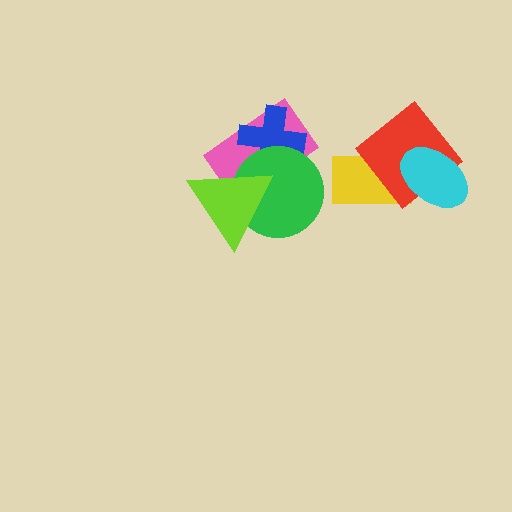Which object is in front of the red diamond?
The cyan ellipse is in front of the red diamond.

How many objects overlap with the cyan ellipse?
2 objects overlap with the cyan ellipse.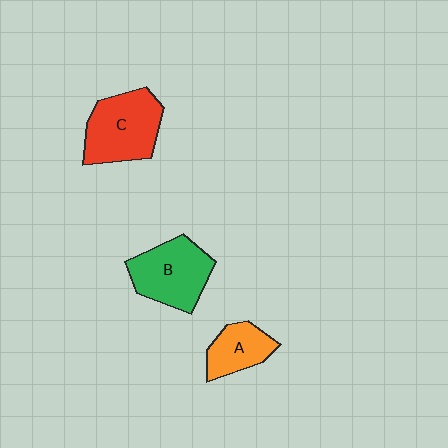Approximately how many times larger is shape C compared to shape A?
Approximately 1.7 times.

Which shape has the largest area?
Shape C (red).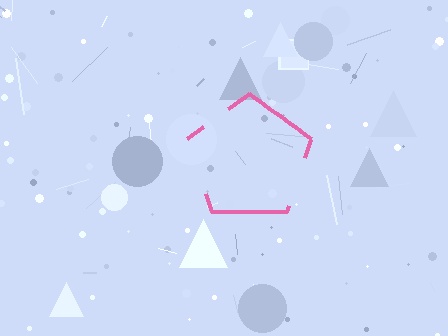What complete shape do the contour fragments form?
The contour fragments form a pentagon.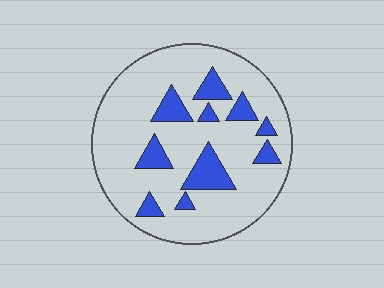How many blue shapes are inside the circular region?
10.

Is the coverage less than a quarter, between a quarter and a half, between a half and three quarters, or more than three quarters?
Less than a quarter.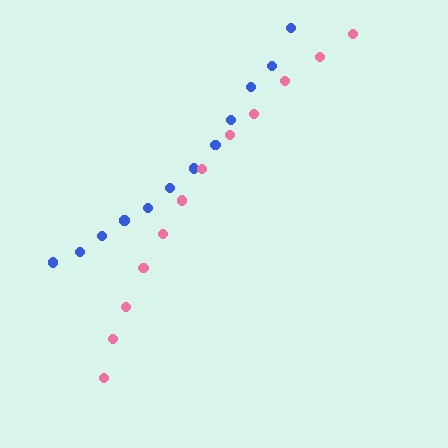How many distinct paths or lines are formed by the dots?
There are 2 distinct paths.